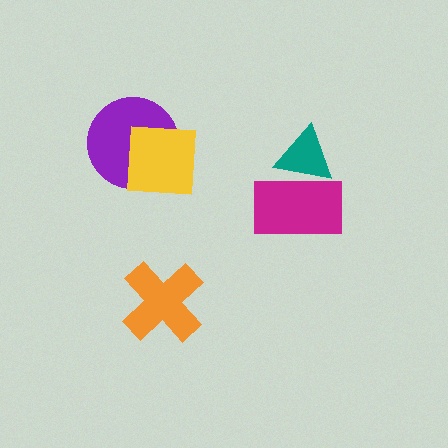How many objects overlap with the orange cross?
0 objects overlap with the orange cross.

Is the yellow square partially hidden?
No, no other shape covers it.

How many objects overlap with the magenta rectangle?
1 object overlaps with the magenta rectangle.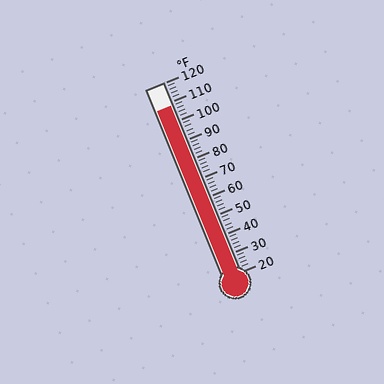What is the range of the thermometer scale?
The thermometer scale ranges from 20°F to 120°F.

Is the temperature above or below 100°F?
The temperature is above 100°F.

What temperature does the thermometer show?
The thermometer shows approximately 108°F.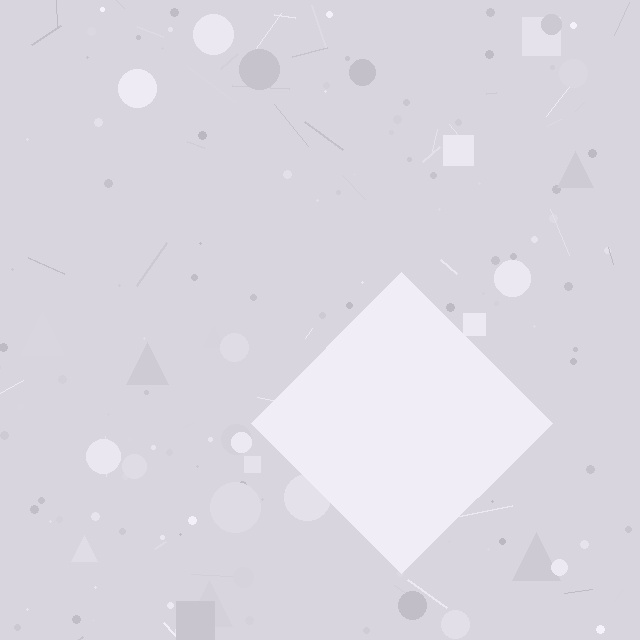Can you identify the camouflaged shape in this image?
The camouflaged shape is a diamond.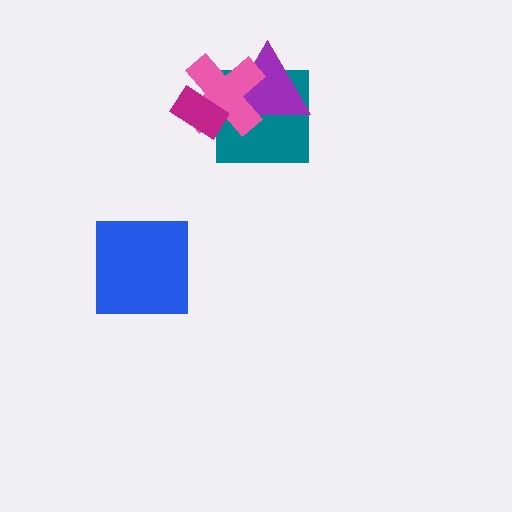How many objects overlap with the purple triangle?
2 objects overlap with the purple triangle.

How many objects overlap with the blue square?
0 objects overlap with the blue square.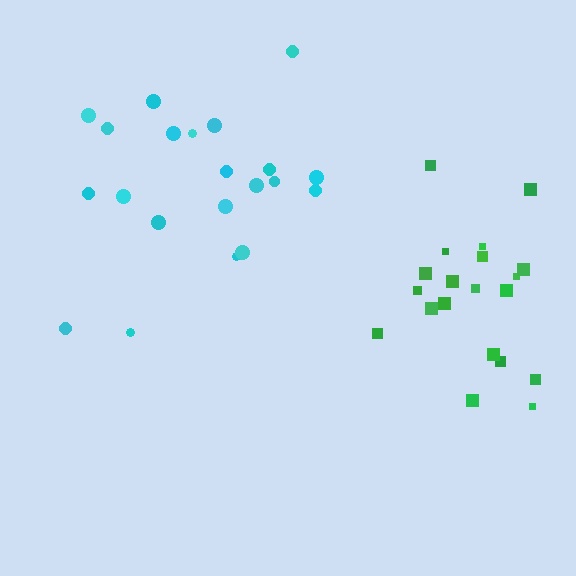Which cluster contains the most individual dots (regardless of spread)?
Cyan (22).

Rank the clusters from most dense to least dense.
green, cyan.